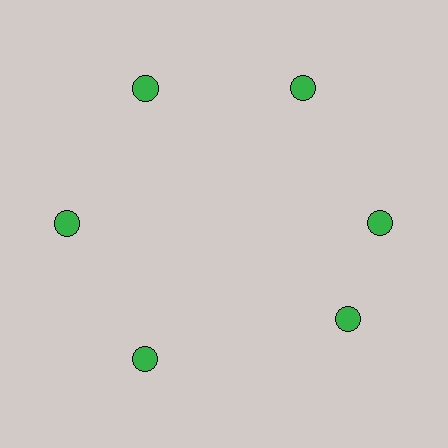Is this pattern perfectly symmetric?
No. The 6 green circles are arranged in a ring, but one element near the 5 o'clock position is rotated out of alignment along the ring, breaking the 6-fold rotational symmetry.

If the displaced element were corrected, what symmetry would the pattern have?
It would have 6-fold rotational symmetry — the pattern would map onto itself every 60 degrees.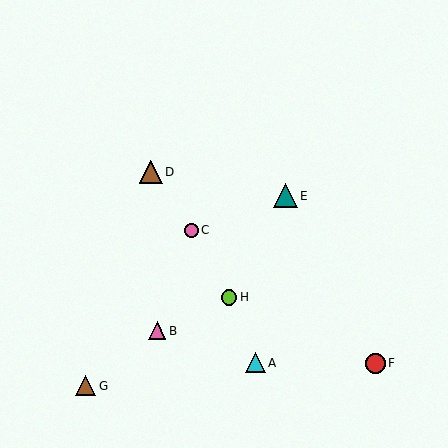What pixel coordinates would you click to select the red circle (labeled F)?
Click at (375, 363) to select the red circle F.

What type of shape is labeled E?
Shape E is a teal triangle.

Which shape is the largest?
The teal triangle (labeled E) is the largest.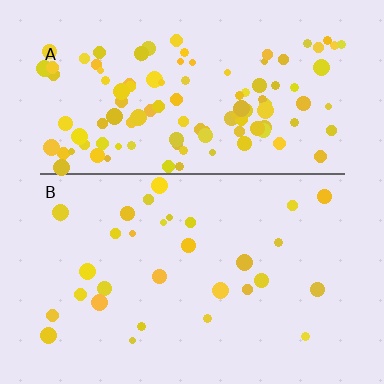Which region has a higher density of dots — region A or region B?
A (the top).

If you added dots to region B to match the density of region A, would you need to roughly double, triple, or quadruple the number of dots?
Approximately quadruple.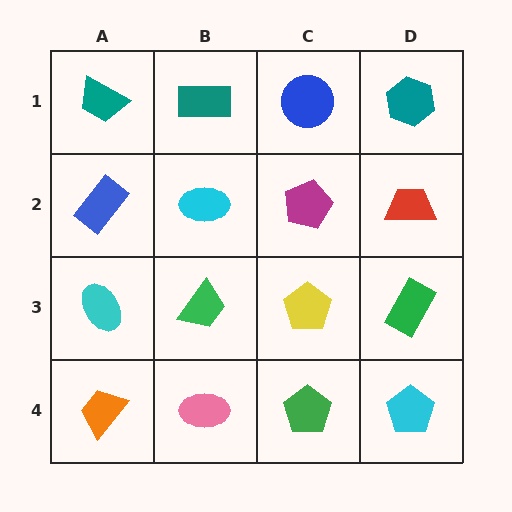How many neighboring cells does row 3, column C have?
4.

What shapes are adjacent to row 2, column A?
A teal trapezoid (row 1, column A), a cyan ellipse (row 3, column A), a cyan ellipse (row 2, column B).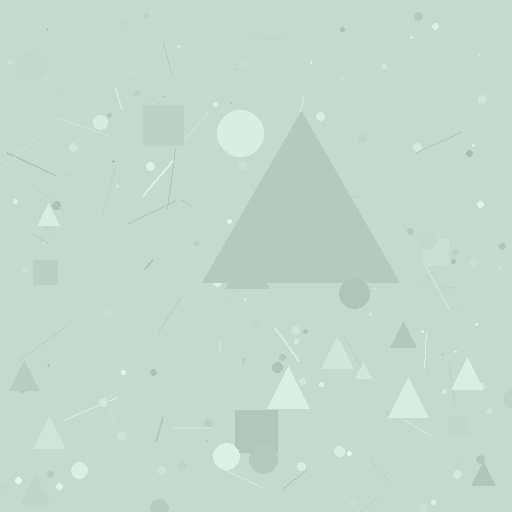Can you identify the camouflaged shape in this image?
The camouflaged shape is a triangle.